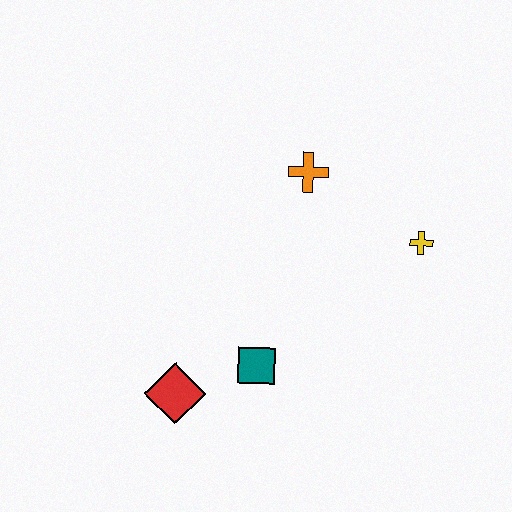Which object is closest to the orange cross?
The yellow cross is closest to the orange cross.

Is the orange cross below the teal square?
No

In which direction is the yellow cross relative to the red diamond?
The yellow cross is to the right of the red diamond.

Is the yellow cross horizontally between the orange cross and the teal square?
No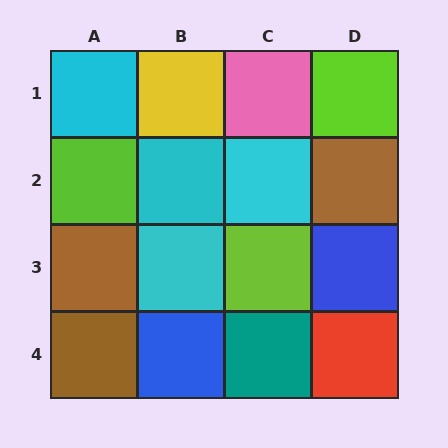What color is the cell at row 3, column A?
Brown.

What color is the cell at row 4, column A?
Brown.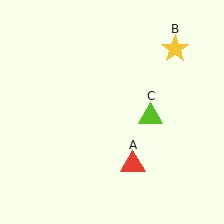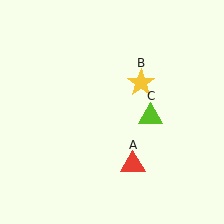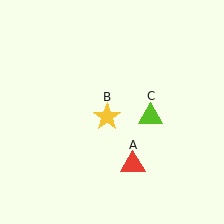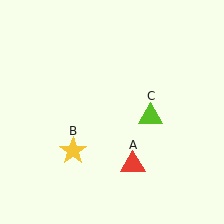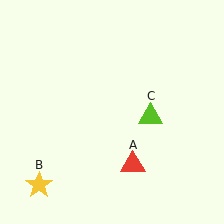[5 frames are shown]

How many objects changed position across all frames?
1 object changed position: yellow star (object B).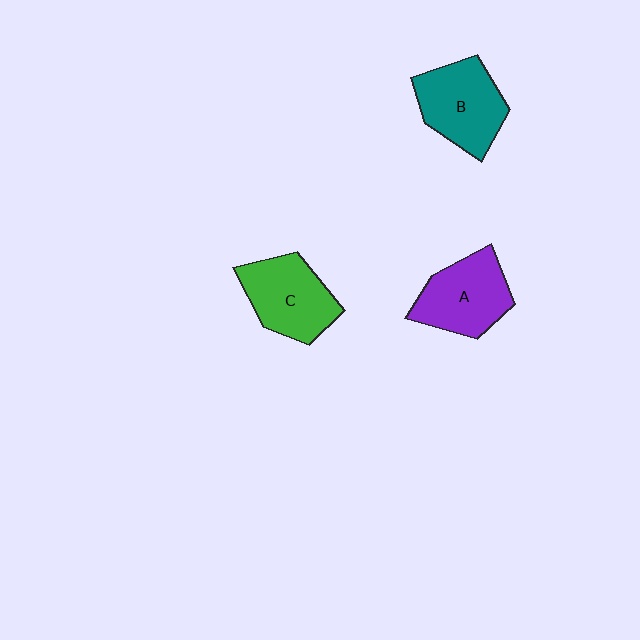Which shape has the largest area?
Shape B (teal).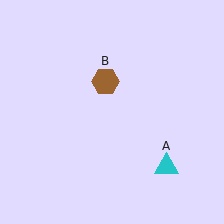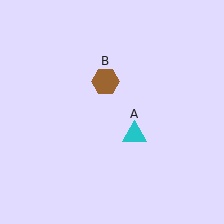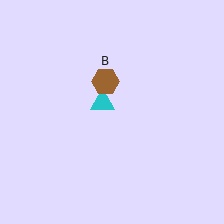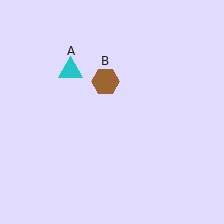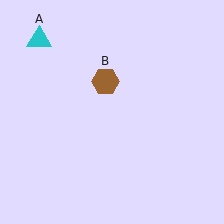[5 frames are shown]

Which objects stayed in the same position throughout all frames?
Brown hexagon (object B) remained stationary.